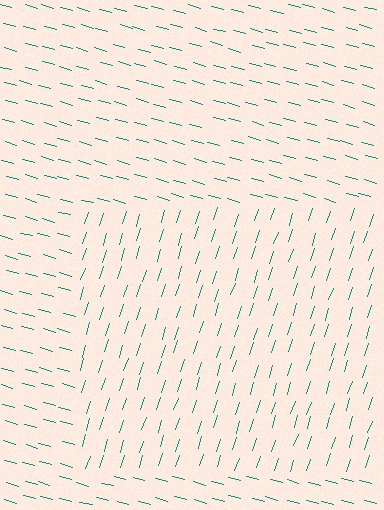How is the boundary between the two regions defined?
The boundary is defined purely by a change in line orientation (approximately 88 degrees difference). All lines are the same color and thickness.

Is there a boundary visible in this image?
Yes, there is a texture boundary formed by a change in line orientation.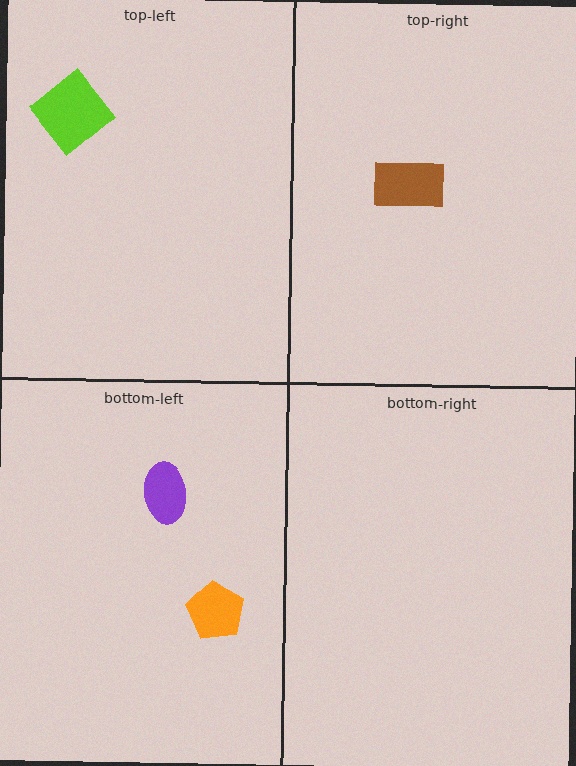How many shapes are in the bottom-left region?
2.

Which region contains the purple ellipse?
The bottom-left region.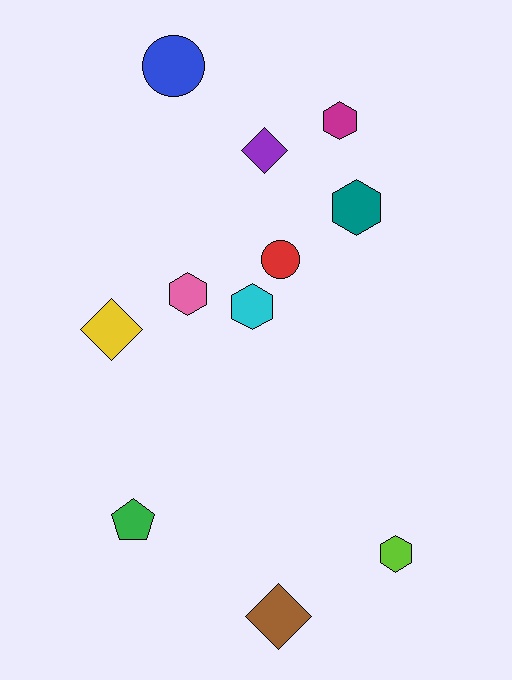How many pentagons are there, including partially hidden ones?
There is 1 pentagon.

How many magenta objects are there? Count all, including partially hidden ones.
There is 1 magenta object.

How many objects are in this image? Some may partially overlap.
There are 11 objects.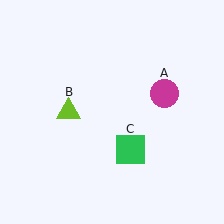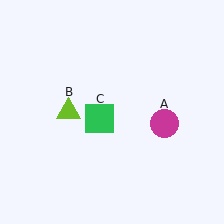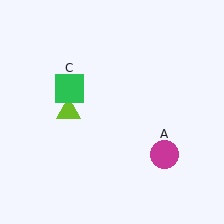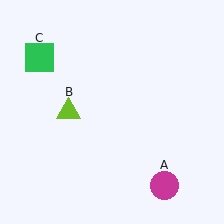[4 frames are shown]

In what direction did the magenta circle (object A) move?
The magenta circle (object A) moved down.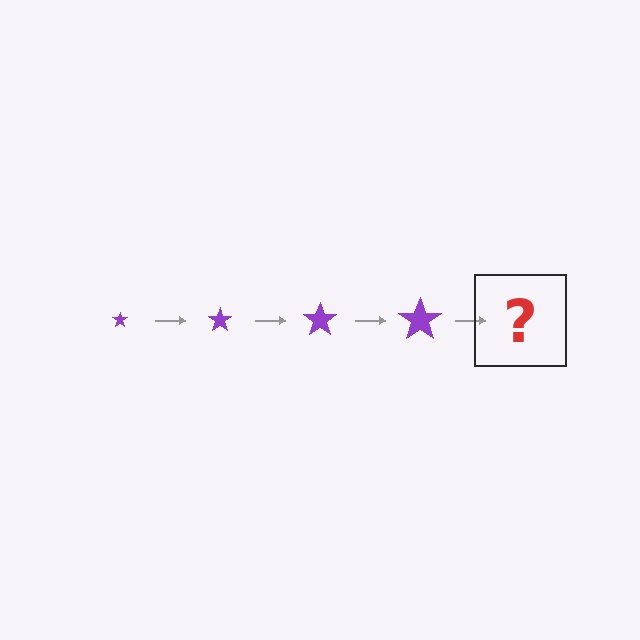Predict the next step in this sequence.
The next step is a purple star, larger than the previous one.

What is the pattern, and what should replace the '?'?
The pattern is that the star gets progressively larger each step. The '?' should be a purple star, larger than the previous one.